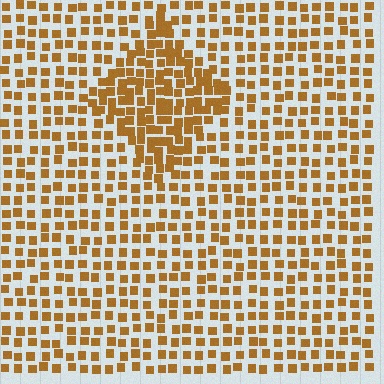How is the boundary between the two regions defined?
The boundary is defined by a change in element density (approximately 1.8x ratio). All elements are the same color, size, and shape.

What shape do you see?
I see a diamond.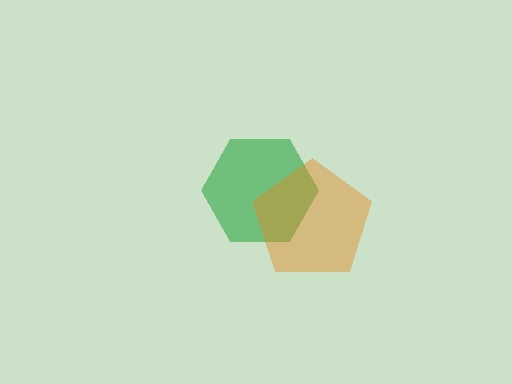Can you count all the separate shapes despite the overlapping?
Yes, there are 2 separate shapes.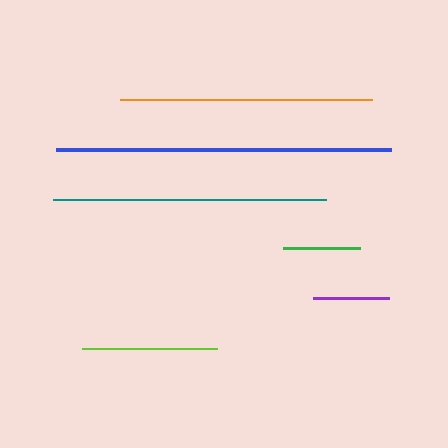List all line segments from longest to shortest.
From longest to shortest: blue, teal, orange, lime, green, purple.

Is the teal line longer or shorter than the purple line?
The teal line is longer than the purple line.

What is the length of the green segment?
The green segment is approximately 76 pixels long.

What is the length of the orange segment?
The orange segment is approximately 252 pixels long.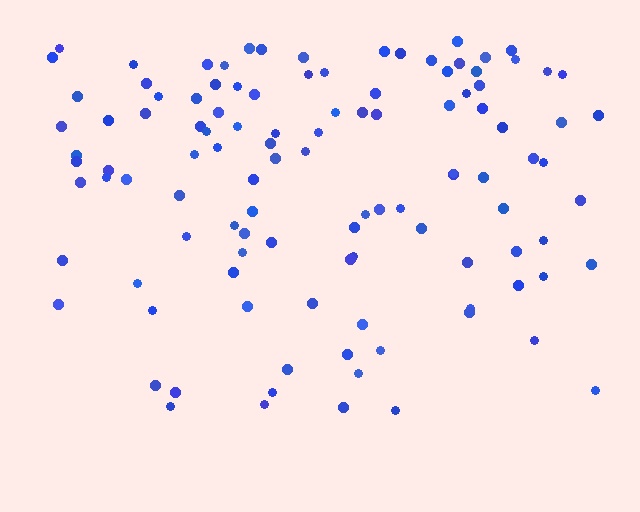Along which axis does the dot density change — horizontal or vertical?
Vertical.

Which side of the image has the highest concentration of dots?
The top.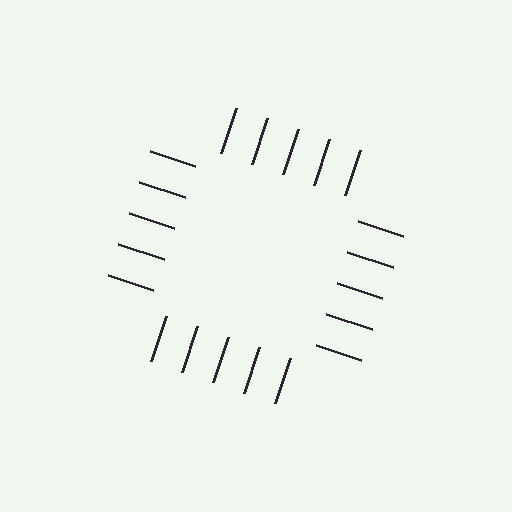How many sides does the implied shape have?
4 sides — the line-ends trace a square.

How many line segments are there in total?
20 — 5 along each of the 4 edges.